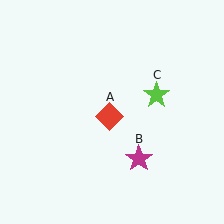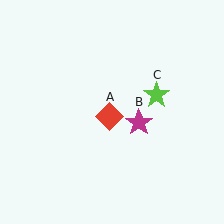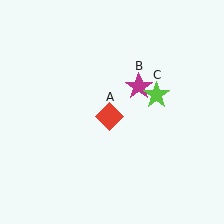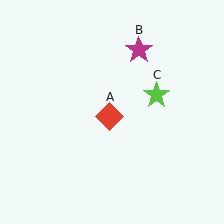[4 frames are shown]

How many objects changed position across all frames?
1 object changed position: magenta star (object B).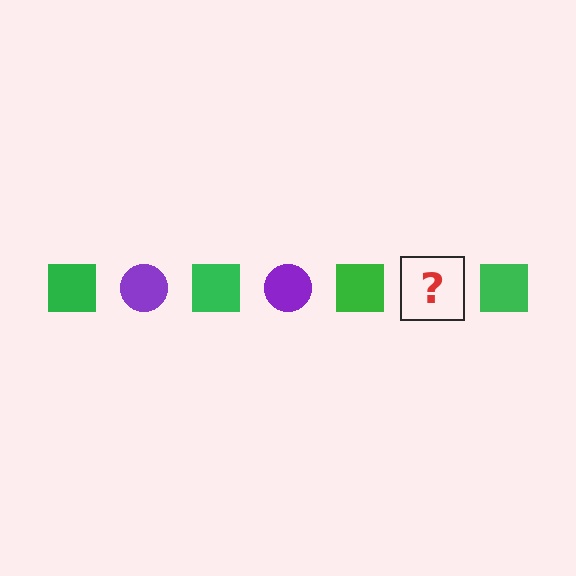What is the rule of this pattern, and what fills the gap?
The rule is that the pattern alternates between green square and purple circle. The gap should be filled with a purple circle.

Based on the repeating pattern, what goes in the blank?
The blank should be a purple circle.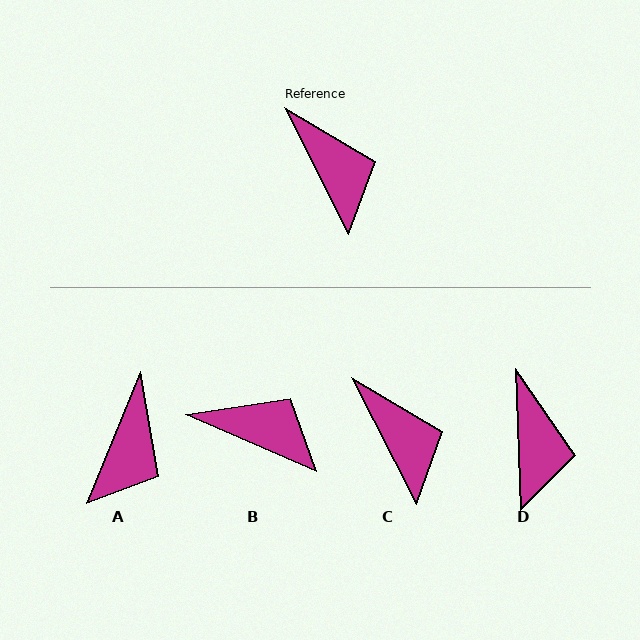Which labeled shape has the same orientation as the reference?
C.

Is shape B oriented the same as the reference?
No, it is off by about 39 degrees.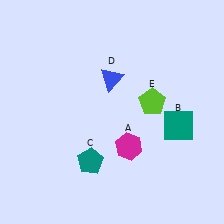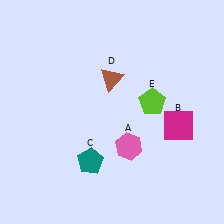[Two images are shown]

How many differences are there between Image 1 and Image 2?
There are 3 differences between the two images.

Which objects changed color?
A changed from magenta to pink. B changed from teal to magenta. D changed from blue to brown.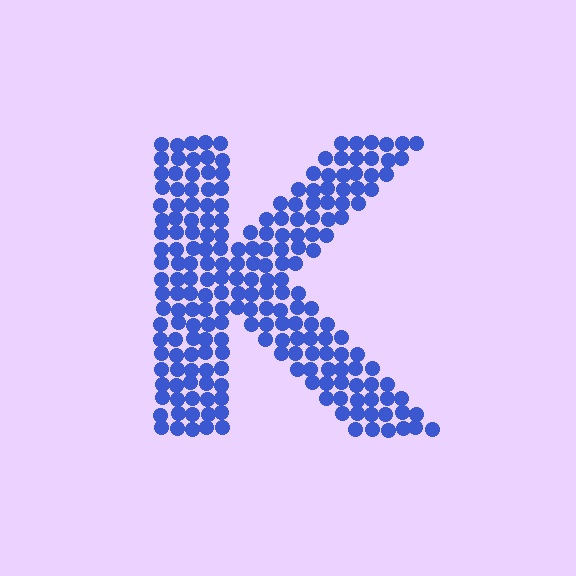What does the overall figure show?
The overall figure shows the letter K.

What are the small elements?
The small elements are circles.